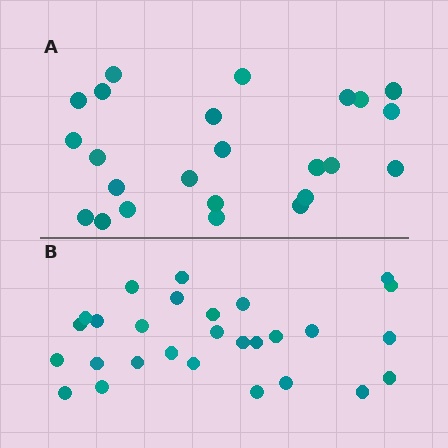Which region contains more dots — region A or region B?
Region B (the bottom region) has more dots.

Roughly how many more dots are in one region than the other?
Region B has about 4 more dots than region A.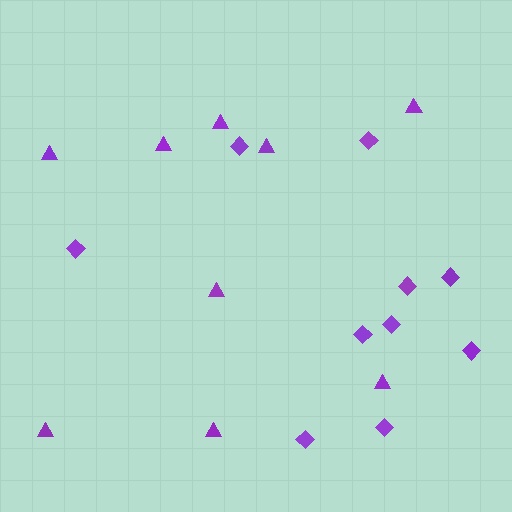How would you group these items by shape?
There are 2 groups: one group of diamonds (10) and one group of triangles (9).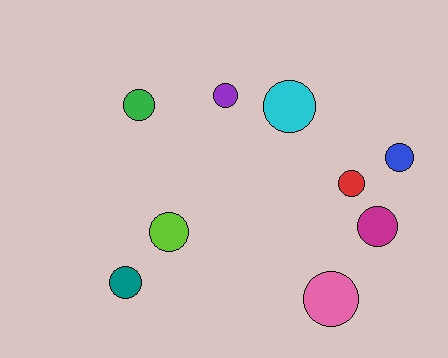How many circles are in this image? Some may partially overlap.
There are 9 circles.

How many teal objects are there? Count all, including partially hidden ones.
There is 1 teal object.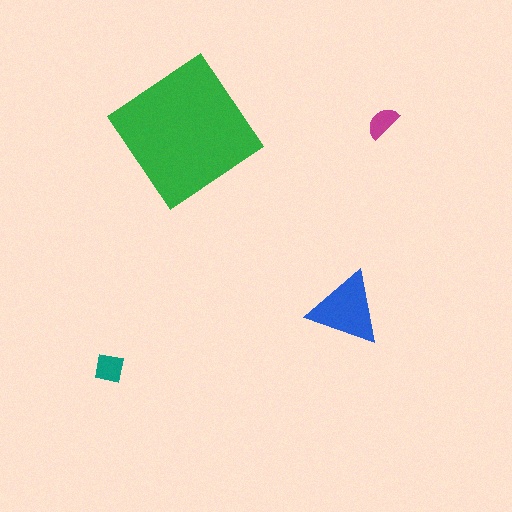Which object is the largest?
The green diamond.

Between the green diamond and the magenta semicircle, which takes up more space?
The green diamond.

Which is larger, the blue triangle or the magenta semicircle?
The blue triangle.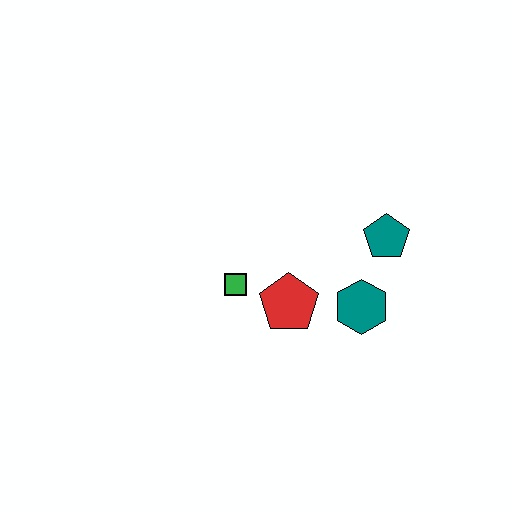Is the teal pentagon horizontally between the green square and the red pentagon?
No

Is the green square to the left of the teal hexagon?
Yes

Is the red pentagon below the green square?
Yes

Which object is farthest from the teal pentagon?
The green square is farthest from the teal pentagon.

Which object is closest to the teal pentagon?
The teal hexagon is closest to the teal pentagon.